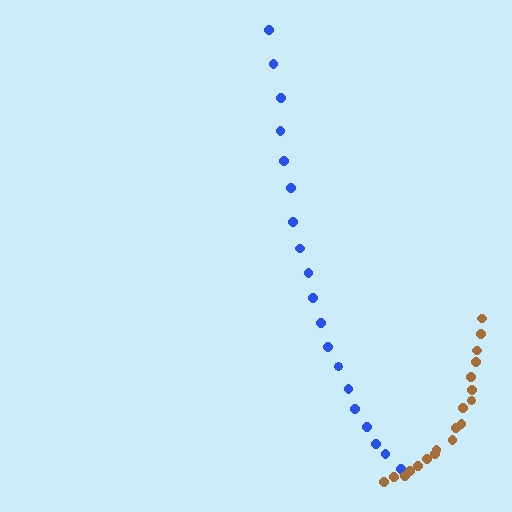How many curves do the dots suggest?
There are 2 distinct paths.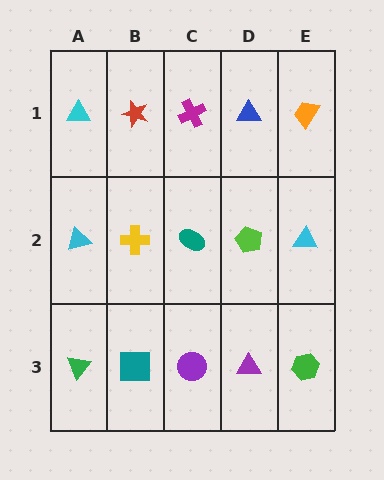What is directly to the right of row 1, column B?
A magenta cross.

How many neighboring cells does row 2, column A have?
3.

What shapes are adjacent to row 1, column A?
A cyan triangle (row 2, column A), a red star (row 1, column B).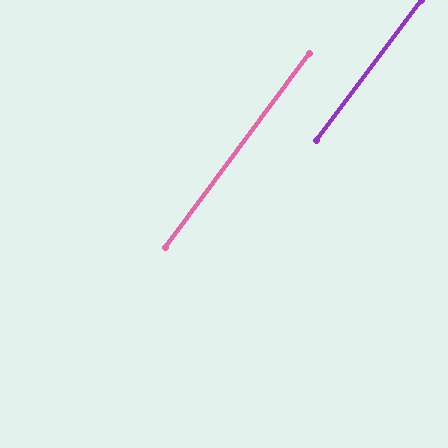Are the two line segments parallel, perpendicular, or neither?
Parallel — their directions differ by only 0.3°.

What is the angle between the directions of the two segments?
Approximately 0 degrees.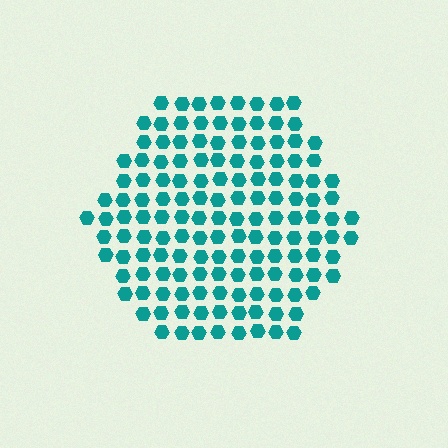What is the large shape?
The large shape is a hexagon.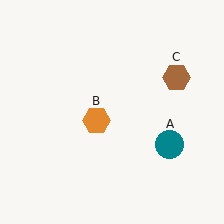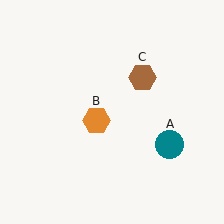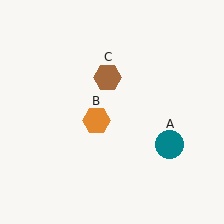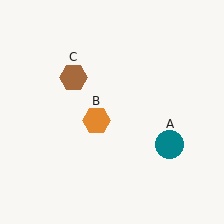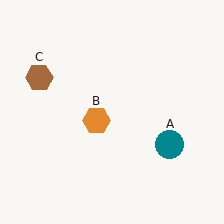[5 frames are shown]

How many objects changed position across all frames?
1 object changed position: brown hexagon (object C).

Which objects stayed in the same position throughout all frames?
Teal circle (object A) and orange hexagon (object B) remained stationary.